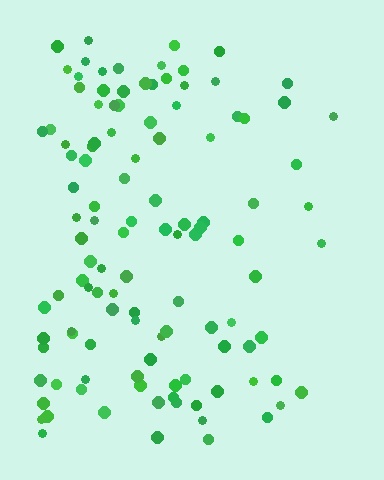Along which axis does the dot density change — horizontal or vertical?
Horizontal.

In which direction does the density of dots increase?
From right to left, with the left side densest.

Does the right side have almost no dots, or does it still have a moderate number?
Still a moderate number, just noticeably fewer than the left.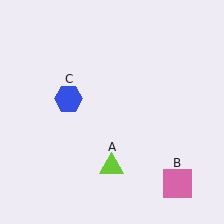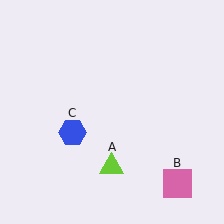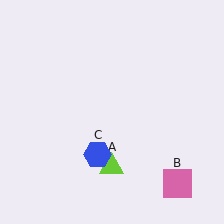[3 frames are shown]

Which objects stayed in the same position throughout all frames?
Lime triangle (object A) and pink square (object B) remained stationary.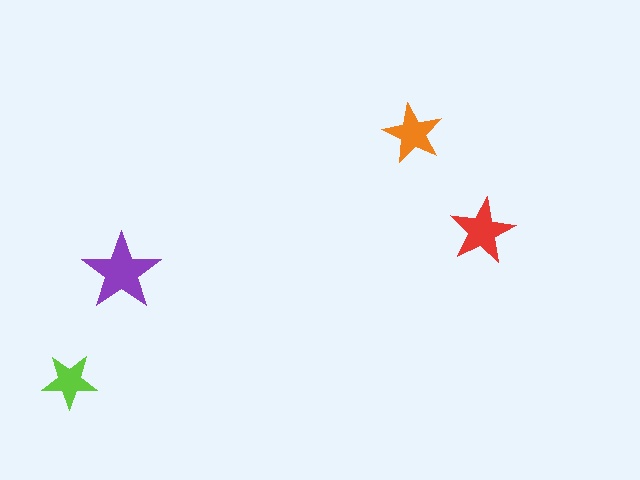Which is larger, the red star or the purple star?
The purple one.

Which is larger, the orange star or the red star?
The red one.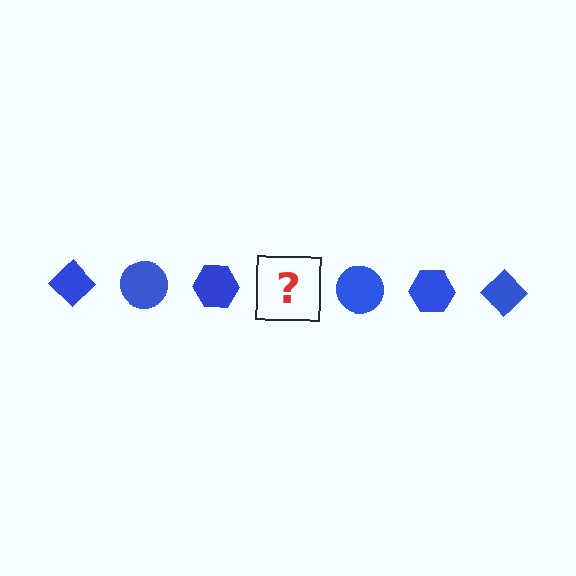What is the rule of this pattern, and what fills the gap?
The rule is that the pattern cycles through diamond, circle, hexagon shapes in blue. The gap should be filled with a blue diamond.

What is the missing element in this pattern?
The missing element is a blue diamond.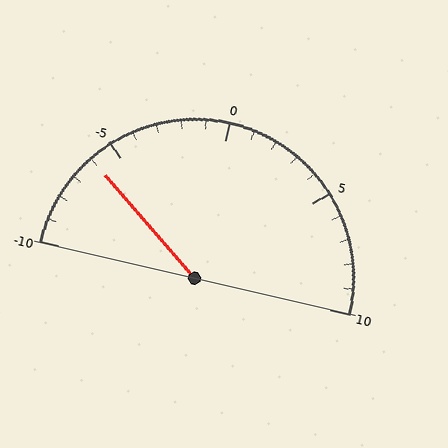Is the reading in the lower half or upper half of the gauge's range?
The reading is in the lower half of the range (-10 to 10).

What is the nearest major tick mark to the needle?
The nearest major tick mark is -5.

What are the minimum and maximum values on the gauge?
The gauge ranges from -10 to 10.